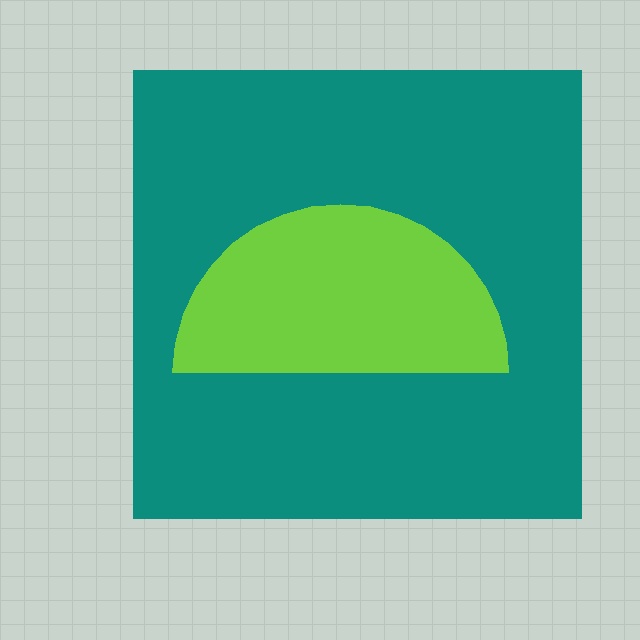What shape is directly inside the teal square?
The lime semicircle.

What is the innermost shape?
The lime semicircle.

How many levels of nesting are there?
2.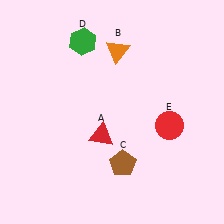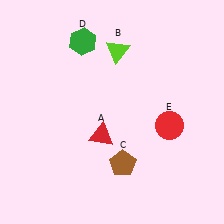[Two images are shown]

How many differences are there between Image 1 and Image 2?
There is 1 difference between the two images.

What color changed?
The triangle (B) changed from orange in Image 1 to lime in Image 2.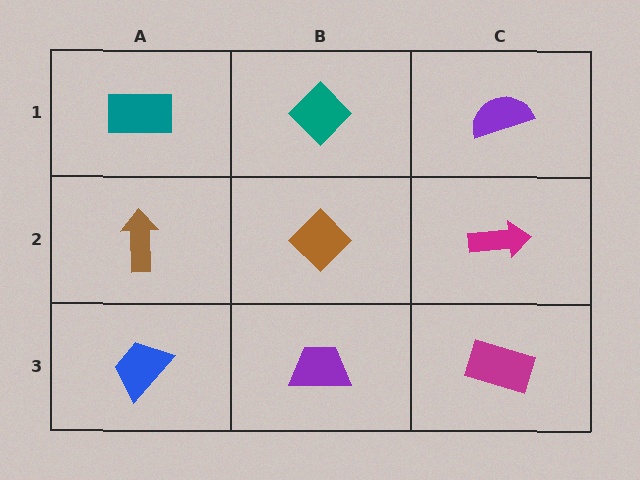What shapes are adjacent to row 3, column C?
A magenta arrow (row 2, column C), a purple trapezoid (row 3, column B).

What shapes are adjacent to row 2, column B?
A teal diamond (row 1, column B), a purple trapezoid (row 3, column B), a brown arrow (row 2, column A), a magenta arrow (row 2, column C).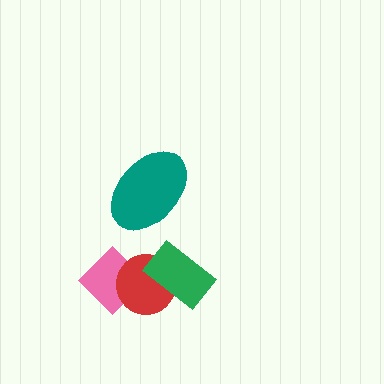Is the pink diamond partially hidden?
Yes, it is partially covered by another shape.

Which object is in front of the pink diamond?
The red circle is in front of the pink diamond.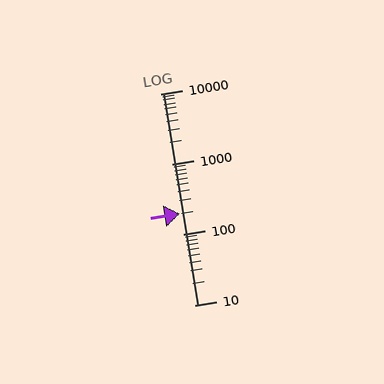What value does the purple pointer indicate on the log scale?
The pointer indicates approximately 200.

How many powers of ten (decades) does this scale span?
The scale spans 3 decades, from 10 to 10000.